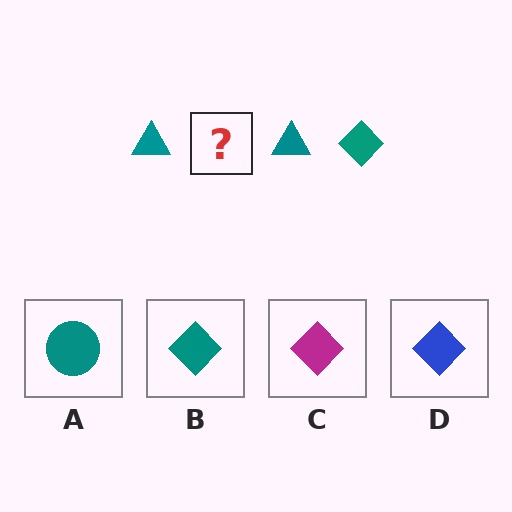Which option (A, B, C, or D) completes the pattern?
B.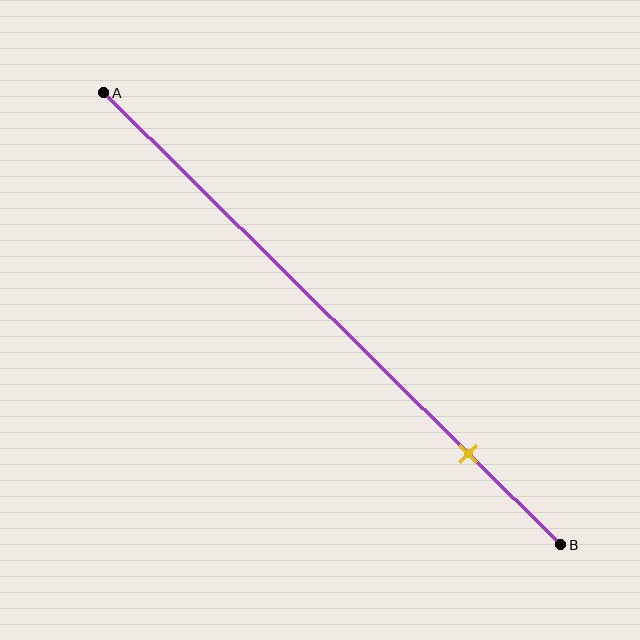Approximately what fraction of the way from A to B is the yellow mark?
The yellow mark is approximately 80% of the way from A to B.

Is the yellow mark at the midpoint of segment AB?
No, the mark is at about 80% from A, not at the 50% midpoint.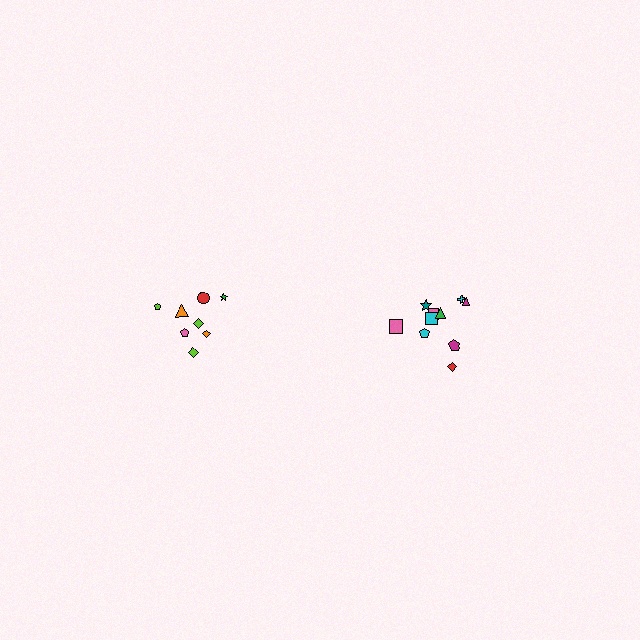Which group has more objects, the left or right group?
The right group.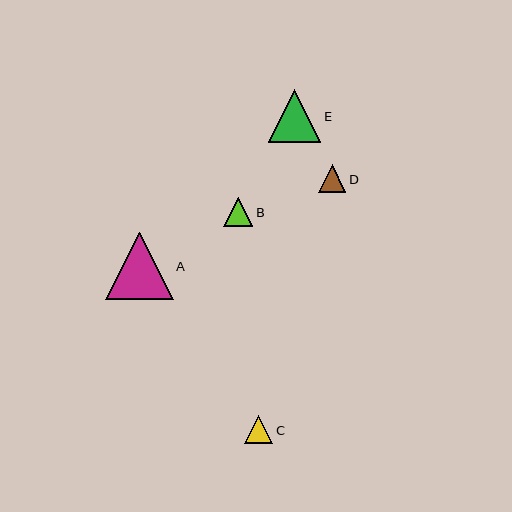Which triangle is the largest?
Triangle A is the largest with a size of approximately 67 pixels.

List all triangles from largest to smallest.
From largest to smallest: A, E, B, C, D.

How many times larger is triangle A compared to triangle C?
Triangle A is approximately 2.4 times the size of triangle C.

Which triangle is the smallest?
Triangle D is the smallest with a size of approximately 27 pixels.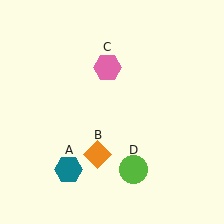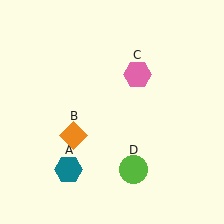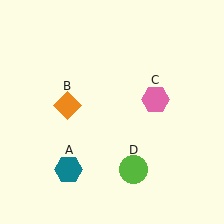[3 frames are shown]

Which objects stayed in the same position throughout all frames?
Teal hexagon (object A) and lime circle (object D) remained stationary.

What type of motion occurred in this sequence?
The orange diamond (object B), pink hexagon (object C) rotated clockwise around the center of the scene.